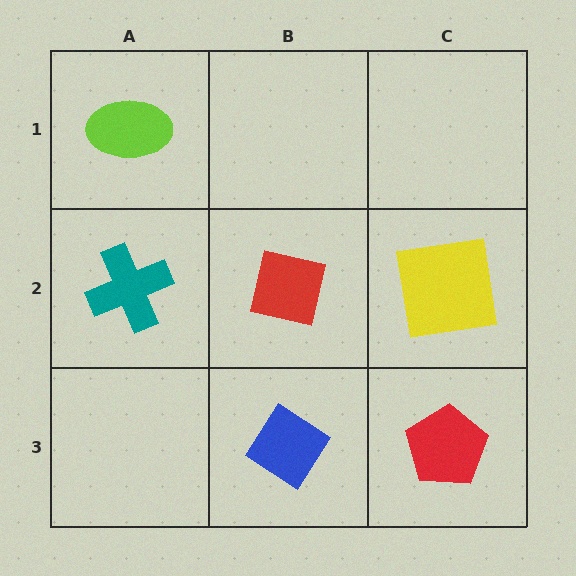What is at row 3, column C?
A red pentagon.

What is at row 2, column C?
A yellow square.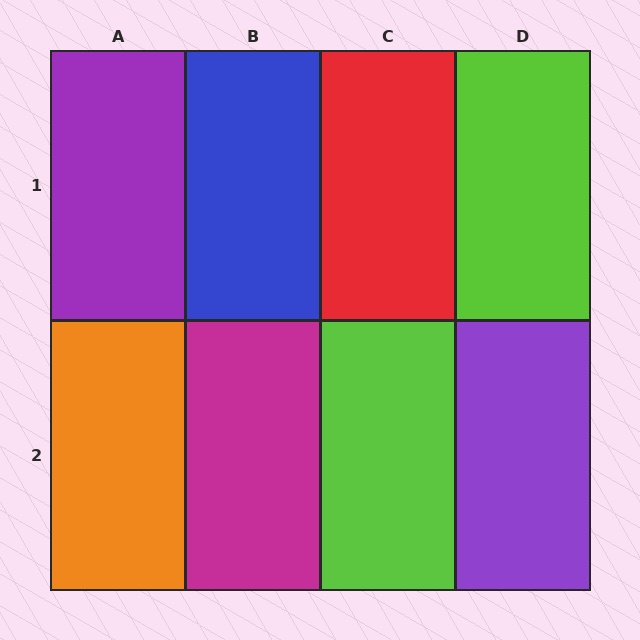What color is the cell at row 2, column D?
Purple.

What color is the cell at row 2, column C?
Lime.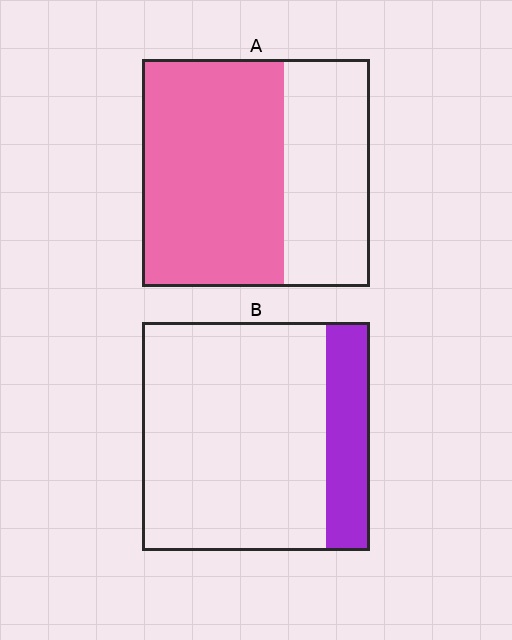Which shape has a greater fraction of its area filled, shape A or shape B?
Shape A.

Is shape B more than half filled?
No.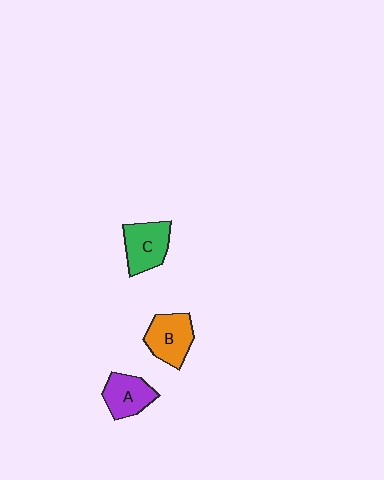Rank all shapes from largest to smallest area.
From largest to smallest: C (green), B (orange), A (purple).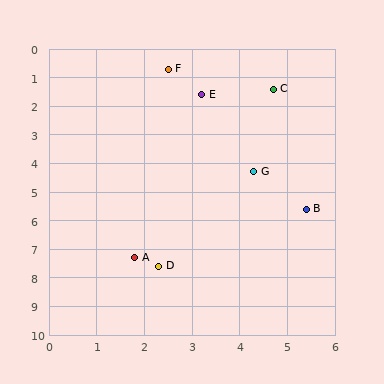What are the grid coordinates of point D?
Point D is at approximately (2.3, 7.6).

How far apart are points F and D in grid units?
Points F and D are about 6.9 grid units apart.